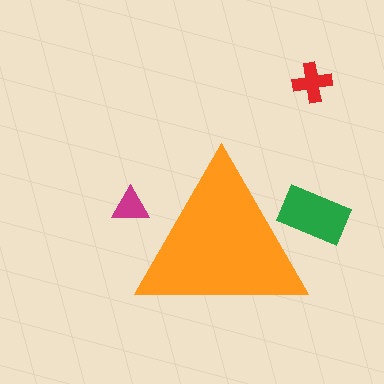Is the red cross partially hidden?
No, the red cross is fully visible.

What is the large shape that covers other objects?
An orange triangle.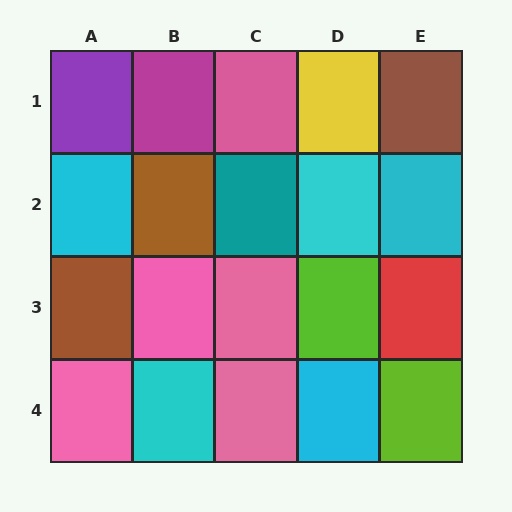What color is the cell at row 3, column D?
Lime.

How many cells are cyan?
5 cells are cyan.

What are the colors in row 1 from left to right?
Purple, magenta, pink, yellow, brown.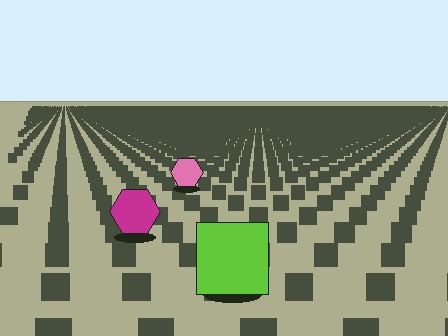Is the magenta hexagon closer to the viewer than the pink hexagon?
Yes. The magenta hexagon is closer — you can tell from the texture gradient: the ground texture is coarser near it.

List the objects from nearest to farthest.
From nearest to farthest: the lime square, the magenta hexagon, the pink hexagon.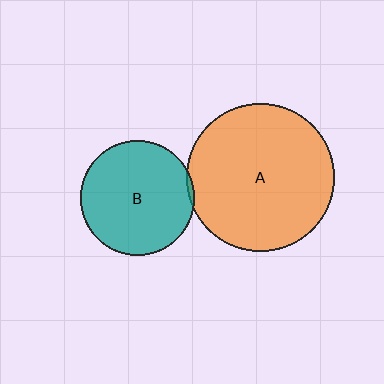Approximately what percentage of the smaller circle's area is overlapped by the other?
Approximately 5%.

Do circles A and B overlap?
Yes.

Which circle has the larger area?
Circle A (orange).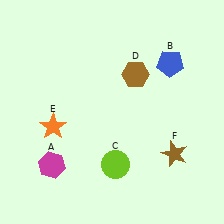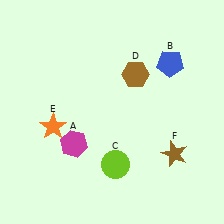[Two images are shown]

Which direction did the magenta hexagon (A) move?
The magenta hexagon (A) moved right.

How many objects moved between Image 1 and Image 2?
1 object moved between the two images.